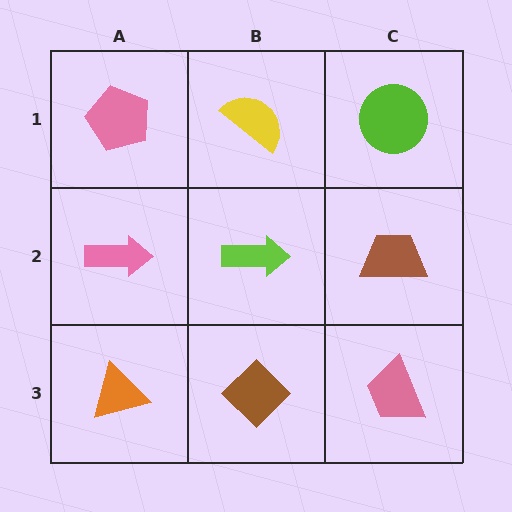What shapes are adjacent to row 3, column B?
A lime arrow (row 2, column B), an orange triangle (row 3, column A), a pink trapezoid (row 3, column C).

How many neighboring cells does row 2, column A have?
3.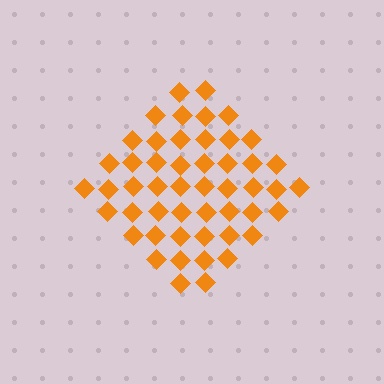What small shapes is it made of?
It is made of small diamonds.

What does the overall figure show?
The overall figure shows a diamond.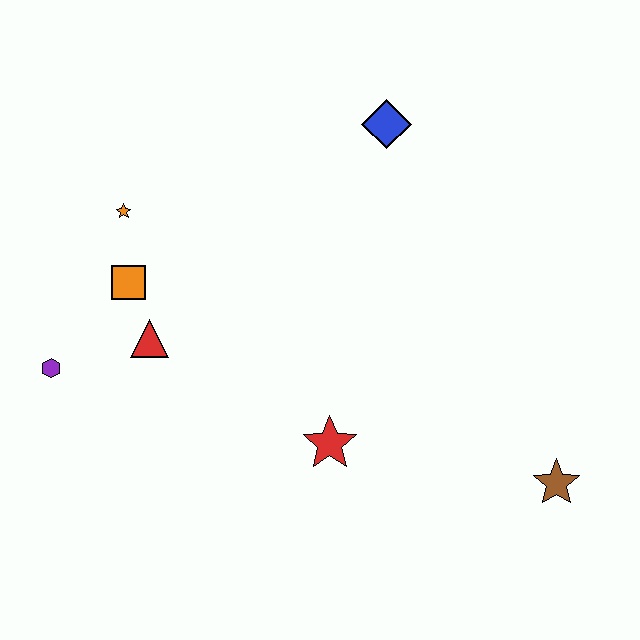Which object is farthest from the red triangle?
The brown star is farthest from the red triangle.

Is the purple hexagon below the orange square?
Yes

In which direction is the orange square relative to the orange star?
The orange square is below the orange star.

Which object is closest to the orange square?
The red triangle is closest to the orange square.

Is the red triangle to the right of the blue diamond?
No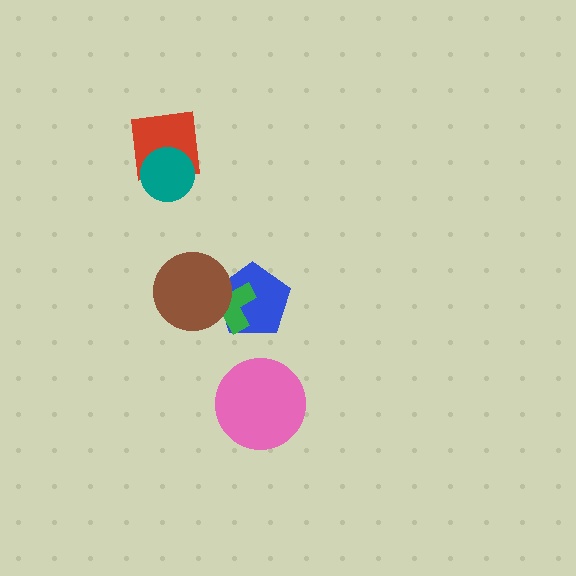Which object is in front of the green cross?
The brown circle is in front of the green cross.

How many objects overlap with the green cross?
2 objects overlap with the green cross.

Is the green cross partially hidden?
Yes, it is partially covered by another shape.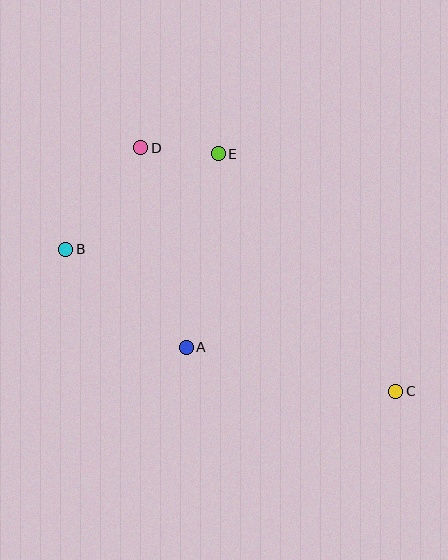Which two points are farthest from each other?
Points B and C are farthest from each other.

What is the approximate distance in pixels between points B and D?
The distance between B and D is approximately 126 pixels.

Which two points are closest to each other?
Points D and E are closest to each other.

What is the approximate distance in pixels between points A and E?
The distance between A and E is approximately 196 pixels.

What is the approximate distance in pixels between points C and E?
The distance between C and E is approximately 296 pixels.